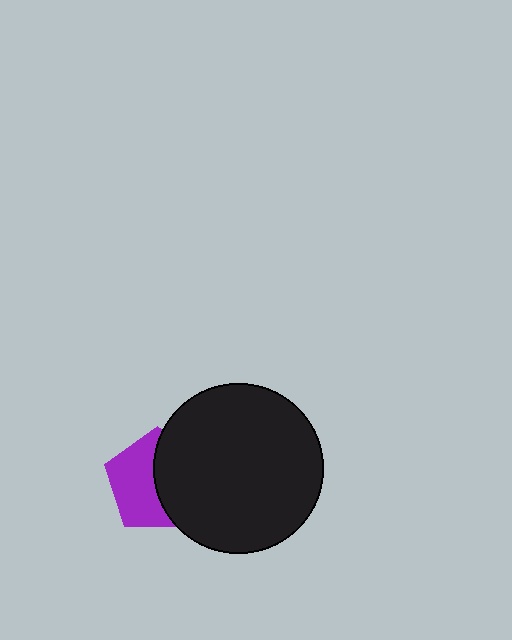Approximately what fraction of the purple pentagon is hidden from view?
Roughly 48% of the purple pentagon is hidden behind the black circle.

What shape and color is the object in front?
The object in front is a black circle.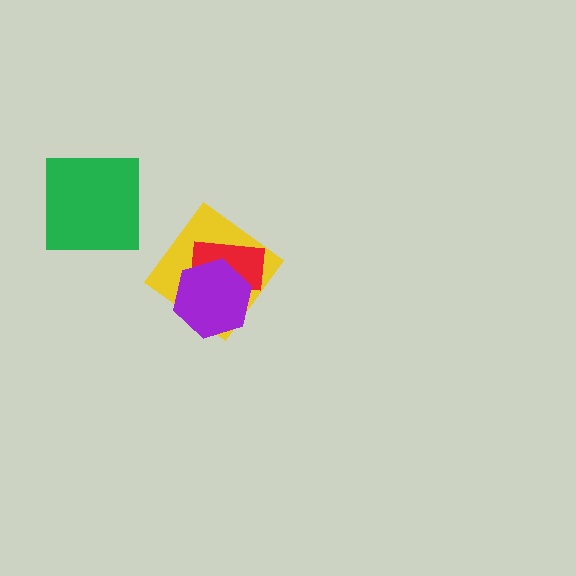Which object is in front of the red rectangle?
The purple hexagon is in front of the red rectangle.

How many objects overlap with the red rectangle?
2 objects overlap with the red rectangle.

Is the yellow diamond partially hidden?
Yes, it is partially covered by another shape.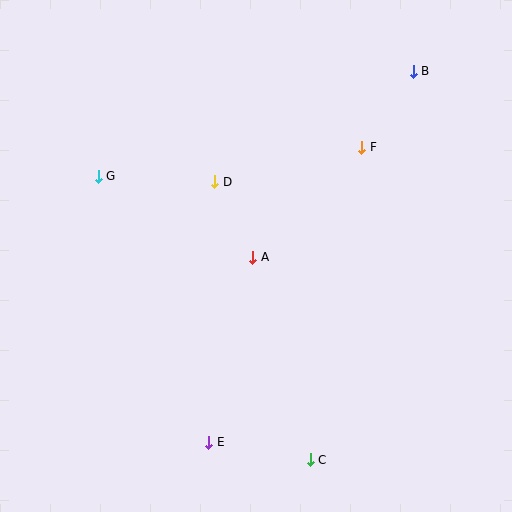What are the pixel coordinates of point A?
Point A is at (253, 257).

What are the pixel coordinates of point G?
Point G is at (98, 176).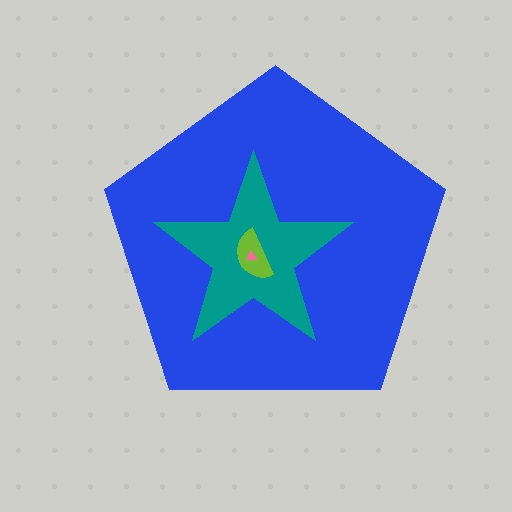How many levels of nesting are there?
4.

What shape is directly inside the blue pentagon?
The teal star.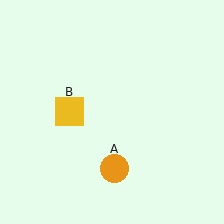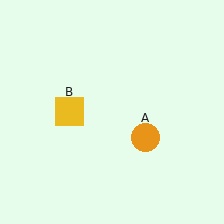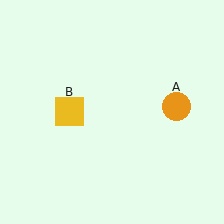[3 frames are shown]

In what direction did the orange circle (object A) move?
The orange circle (object A) moved up and to the right.